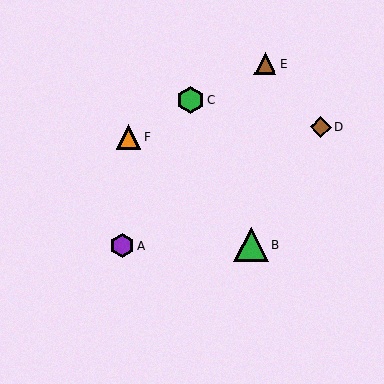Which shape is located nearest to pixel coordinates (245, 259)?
The green triangle (labeled B) at (251, 245) is nearest to that location.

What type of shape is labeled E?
Shape E is a brown triangle.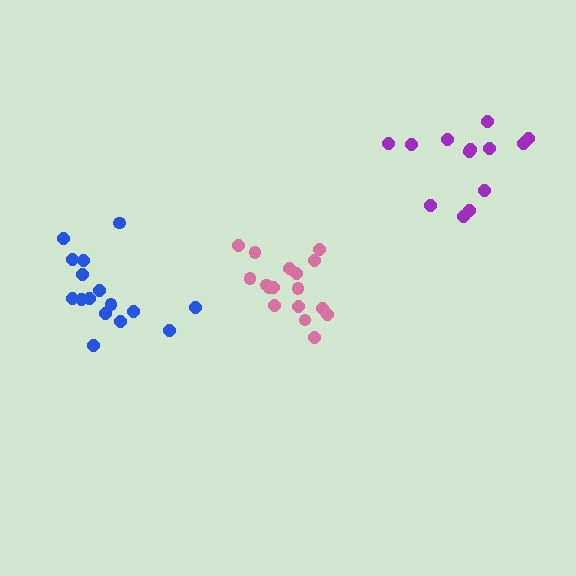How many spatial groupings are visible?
There are 3 spatial groupings.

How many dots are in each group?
Group 1: 16 dots, Group 2: 13 dots, Group 3: 17 dots (46 total).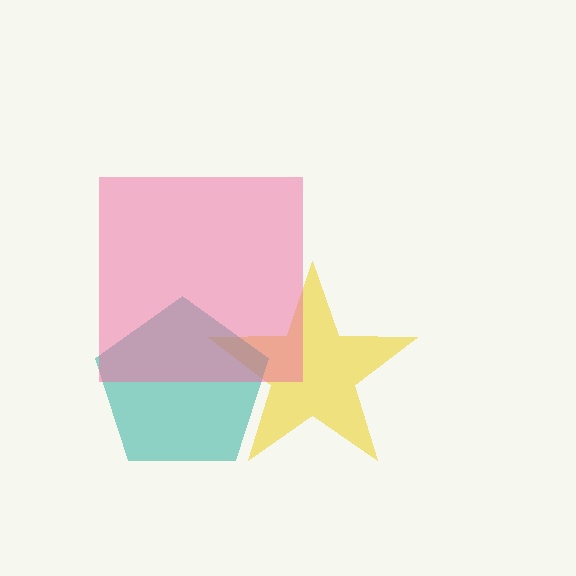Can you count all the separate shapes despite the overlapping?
Yes, there are 3 separate shapes.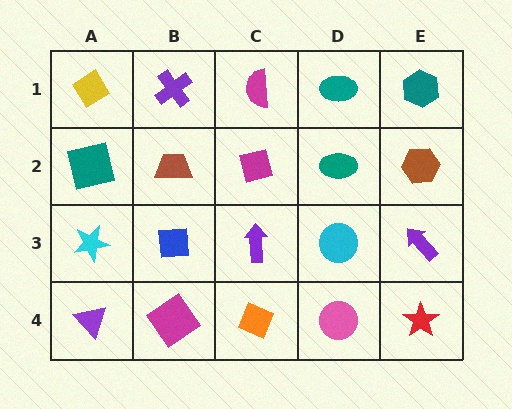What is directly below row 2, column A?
A cyan star.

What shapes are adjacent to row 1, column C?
A magenta square (row 2, column C), a purple cross (row 1, column B), a teal ellipse (row 1, column D).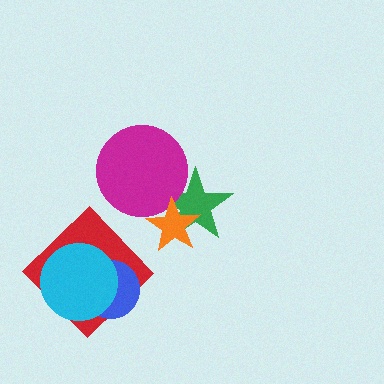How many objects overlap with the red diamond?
2 objects overlap with the red diamond.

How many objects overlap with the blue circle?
2 objects overlap with the blue circle.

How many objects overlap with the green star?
2 objects overlap with the green star.